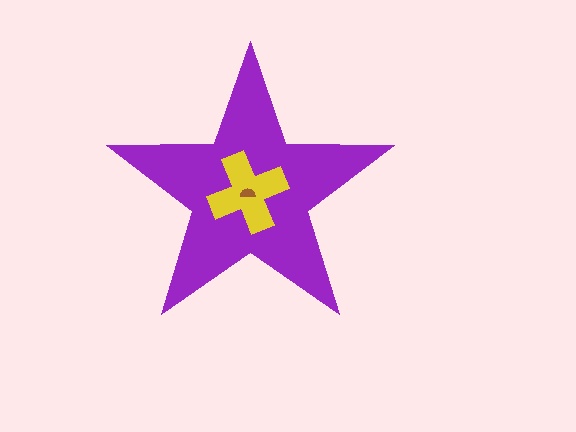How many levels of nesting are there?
3.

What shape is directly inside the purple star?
The yellow cross.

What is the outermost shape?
The purple star.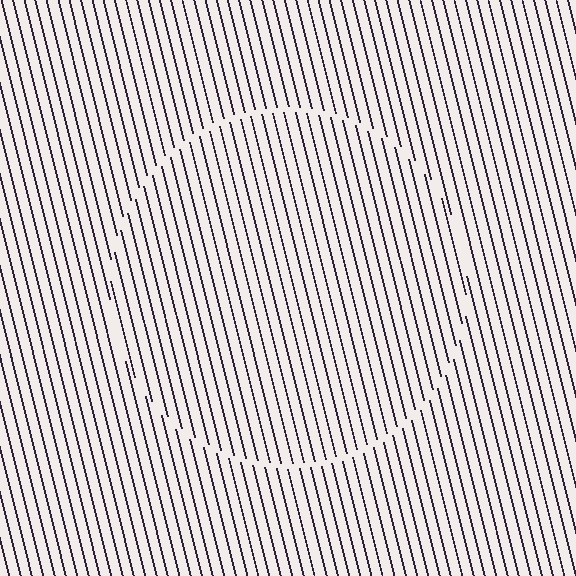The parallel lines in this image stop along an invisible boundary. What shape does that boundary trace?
An illusory circle. The interior of the shape contains the same grating, shifted by half a period — the contour is defined by the phase discontinuity where line-ends from the inner and outer gratings abut.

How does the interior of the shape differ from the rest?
The interior of the shape contains the same grating, shifted by half a period — the contour is defined by the phase discontinuity where line-ends from the inner and outer gratings abut.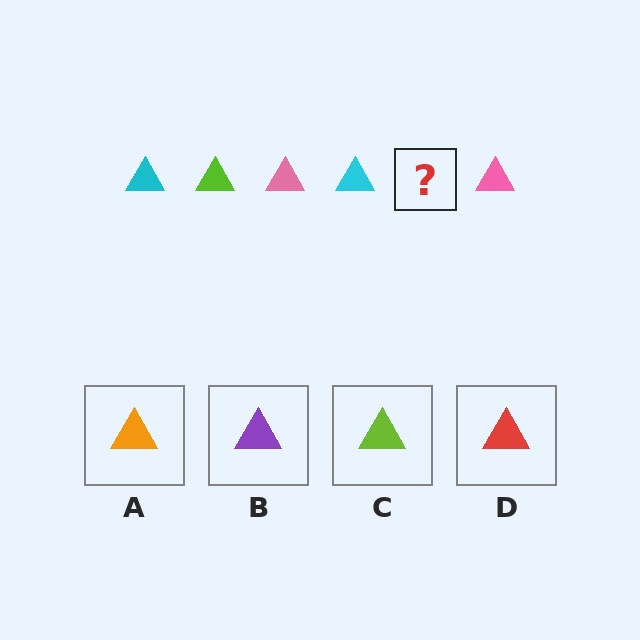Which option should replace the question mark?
Option C.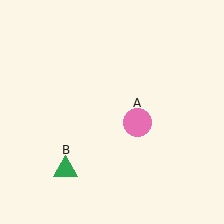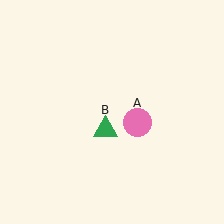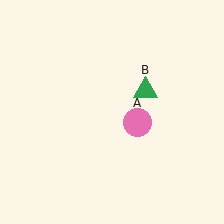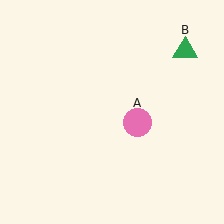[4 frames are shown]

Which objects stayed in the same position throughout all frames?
Pink circle (object A) remained stationary.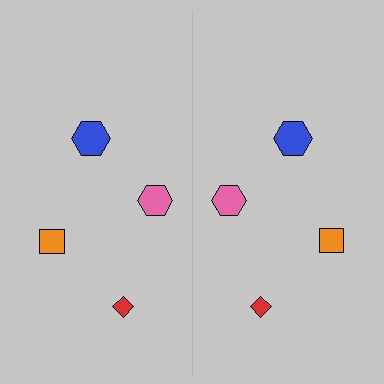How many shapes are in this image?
There are 8 shapes in this image.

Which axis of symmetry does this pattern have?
The pattern has a vertical axis of symmetry running through the center of the image.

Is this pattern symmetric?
Yes, this pattern has bilateral (reflection) symmetry.